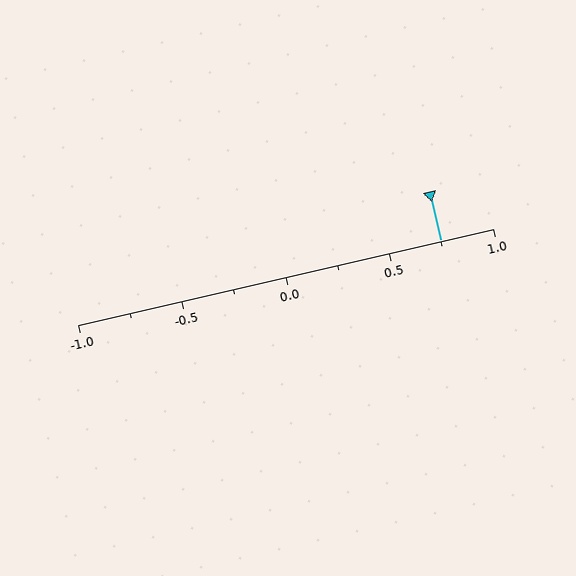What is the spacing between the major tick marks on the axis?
The major ticks are spaced 0.5 apart.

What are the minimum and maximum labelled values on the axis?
The axis runs from -1.0 to 1.0.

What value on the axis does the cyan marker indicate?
The marker indicates approximately 0.75.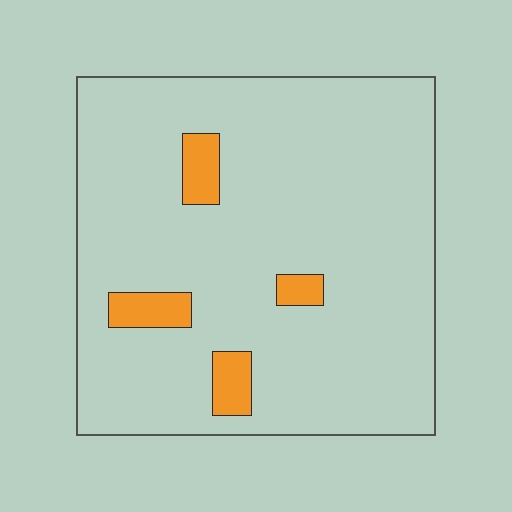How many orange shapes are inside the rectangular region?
4.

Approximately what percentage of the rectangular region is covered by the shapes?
Approximately 10%.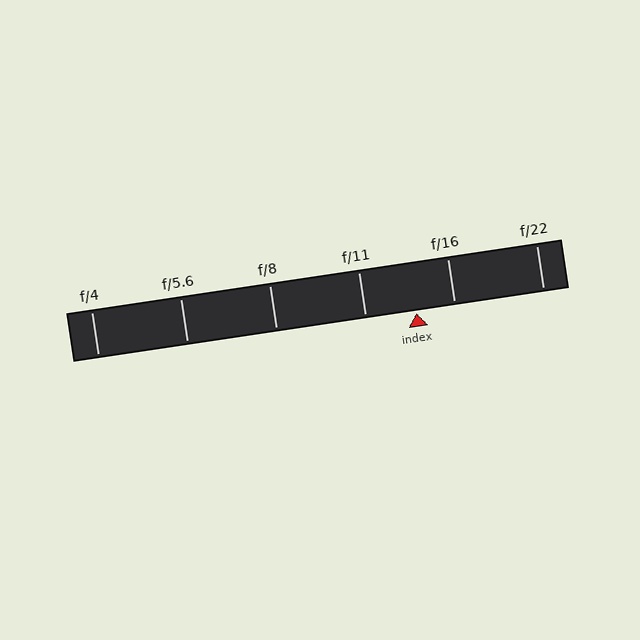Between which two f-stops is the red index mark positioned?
The index mark is between f/11 and f/16.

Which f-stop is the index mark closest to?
The index mark is closest to f/16.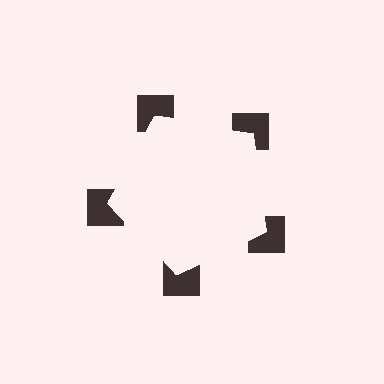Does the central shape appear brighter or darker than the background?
It typically appears slightly brighter than the background, even though no actual brightness change is drawn.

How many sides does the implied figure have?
5 sides.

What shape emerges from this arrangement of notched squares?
An illusory pentagon — its edges are inferred from the aligned wedge cuts in the notched squares, not physically drawn.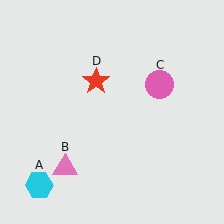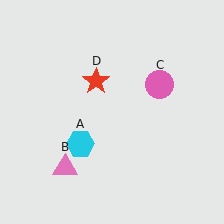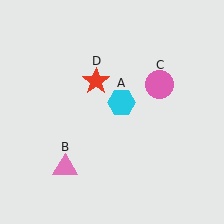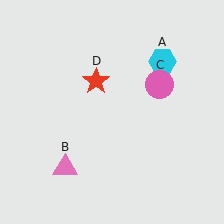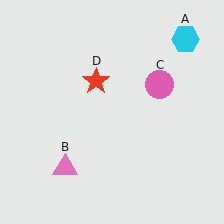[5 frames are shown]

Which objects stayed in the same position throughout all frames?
Pink triangle (object B) and pink circle (object C) and red star (object D) remained stationary.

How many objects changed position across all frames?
1 object changed position: cyan hexagon (object A).